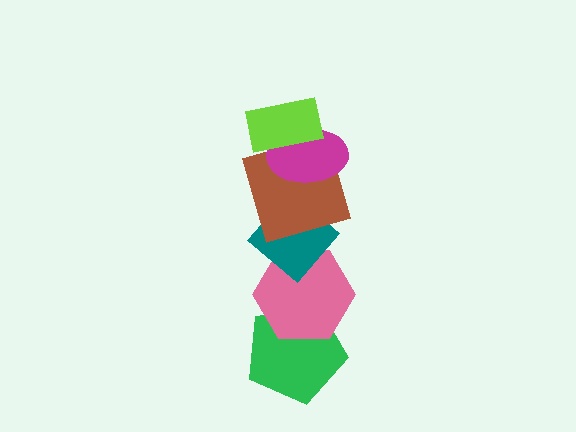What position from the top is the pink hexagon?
The pink hexagon is 5th from the top.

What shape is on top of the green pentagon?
The pink hexagon is on top of the green pentagon.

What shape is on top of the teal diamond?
The brown square is on top of the teal diamond.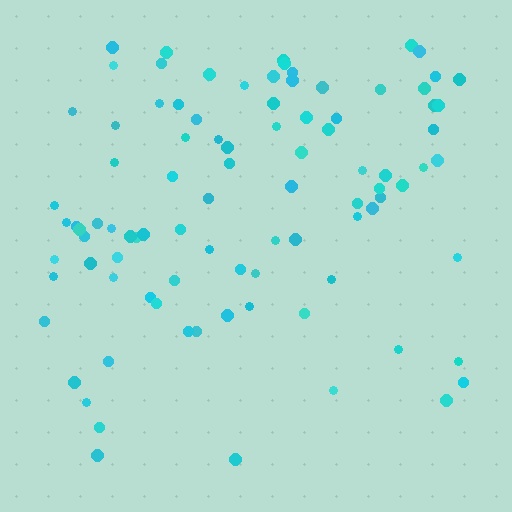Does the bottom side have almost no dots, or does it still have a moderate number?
Still a moderate number, just noticeably fewer than the top.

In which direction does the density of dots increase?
From bottom to top, with the top side densest.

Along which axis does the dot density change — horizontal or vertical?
Vertical.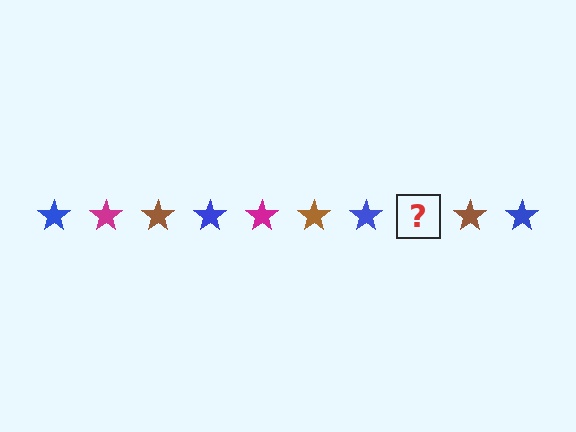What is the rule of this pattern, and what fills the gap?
The rule is that the pattern cycles through blue, magenta, brown stars. The gap should be filled with a magenta star.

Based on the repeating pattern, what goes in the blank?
The blank should be a magenta star.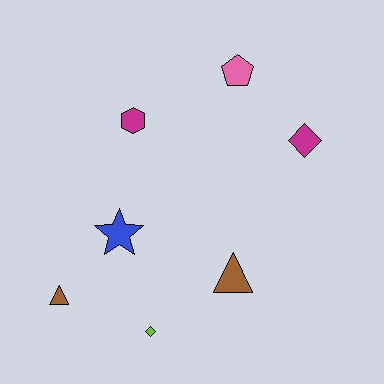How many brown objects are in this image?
There are 2 brown objects.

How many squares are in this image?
There are no squares.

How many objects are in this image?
There are 7 objects.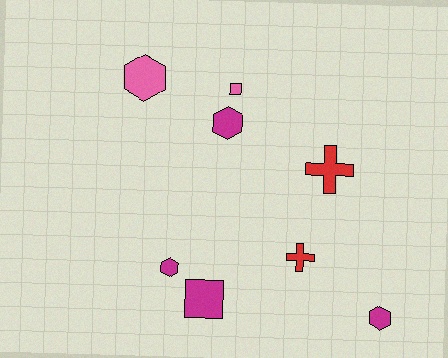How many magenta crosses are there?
There are no magenta crosses.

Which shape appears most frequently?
Hexagon, with 4 objects.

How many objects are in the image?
There are 8 objects.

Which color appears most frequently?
Magenta, with 4 objects.